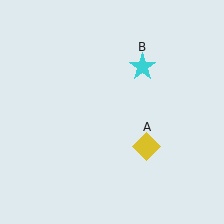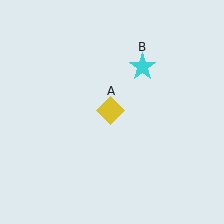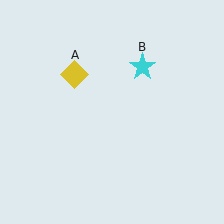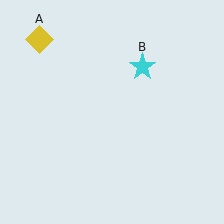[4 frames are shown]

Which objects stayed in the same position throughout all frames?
Cyan star (object B) remained stationary.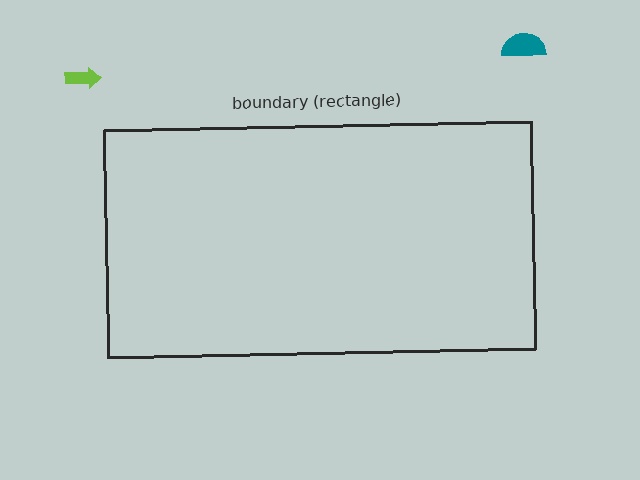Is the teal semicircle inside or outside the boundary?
Outside.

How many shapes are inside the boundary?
0 inside, 2 outside.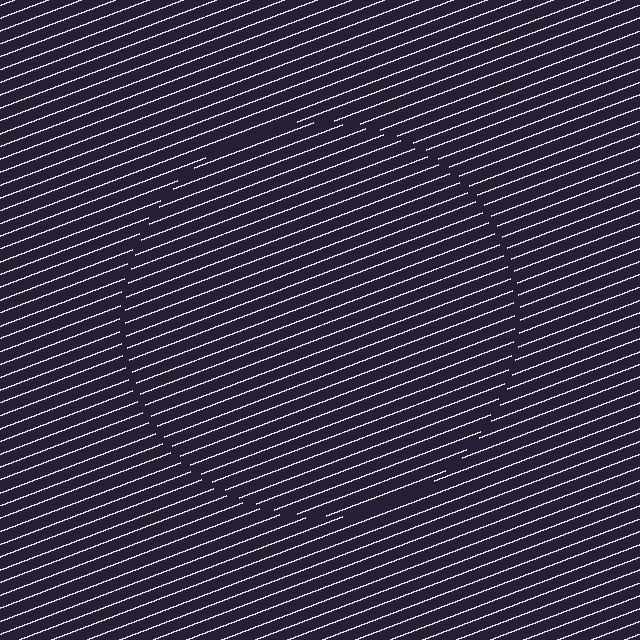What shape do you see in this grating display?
An illusory circle. The interior of the shape contains the same grating, shifted by half a period — the contour is defined by the phase discontinuity where line-ends from the inner and outer gratings abut.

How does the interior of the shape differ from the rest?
The interior of the shape contains the same grating, shifted by half a period — the contour is defined by the phase discontinuity where line-ends from the inner and outer gratings abut.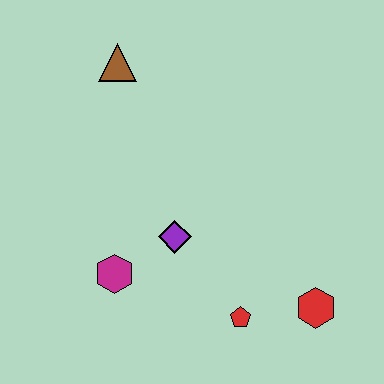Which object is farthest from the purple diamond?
The brown triangle is farthest from the purple diamond.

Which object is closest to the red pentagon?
The red hexagon is closest to the red pentagon.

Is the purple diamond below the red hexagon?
No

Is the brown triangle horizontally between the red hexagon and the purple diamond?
No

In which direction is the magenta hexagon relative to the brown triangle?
The magenta hexagon is below the brown triangle.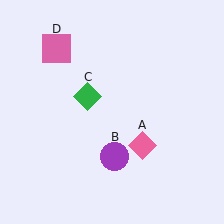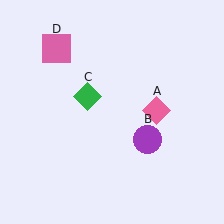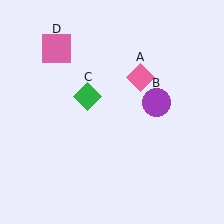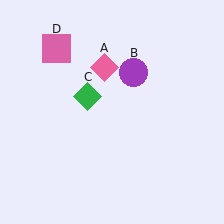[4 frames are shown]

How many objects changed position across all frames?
2 objects changed position: pink diamond (object A), purple circle (object B).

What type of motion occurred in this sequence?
The pink diamond (object A), purple circle (object B) rotated counterclockwise around the center of the scene.